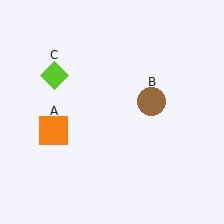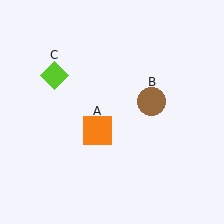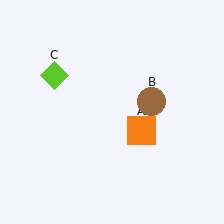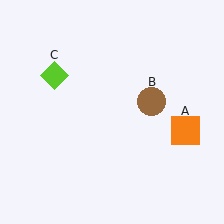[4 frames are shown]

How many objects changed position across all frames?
1 object changed position: orange square (object A).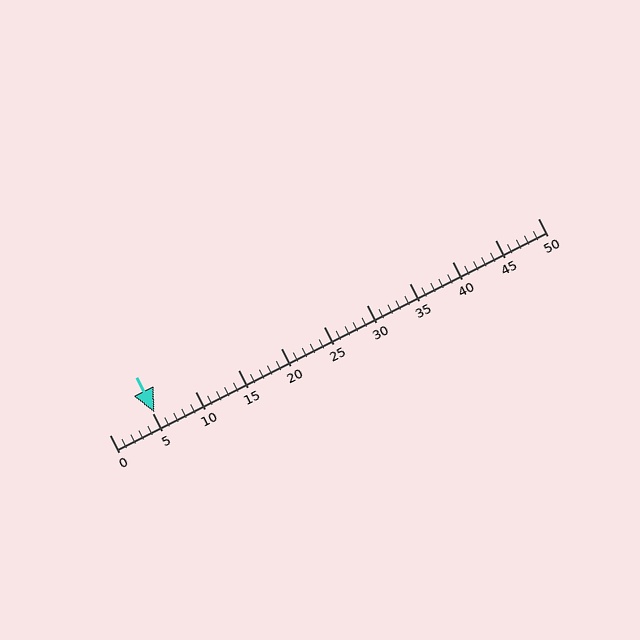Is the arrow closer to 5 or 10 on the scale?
The arrow is closer to 5.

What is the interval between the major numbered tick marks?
The major tick marks are spaced 5 units apart.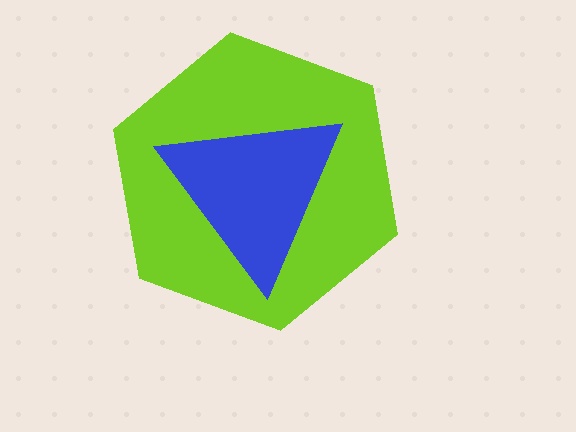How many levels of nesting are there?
2.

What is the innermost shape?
The blue triangle.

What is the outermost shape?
The lime hexagon.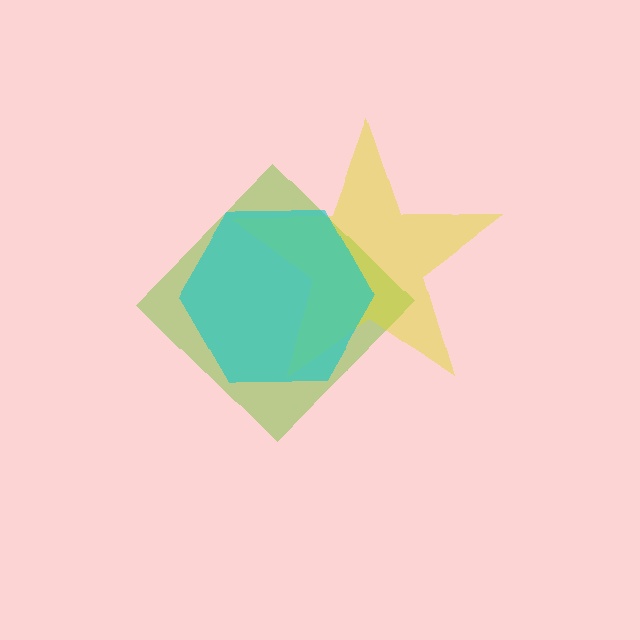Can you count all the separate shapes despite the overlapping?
Yes, there are 3 separate shapes.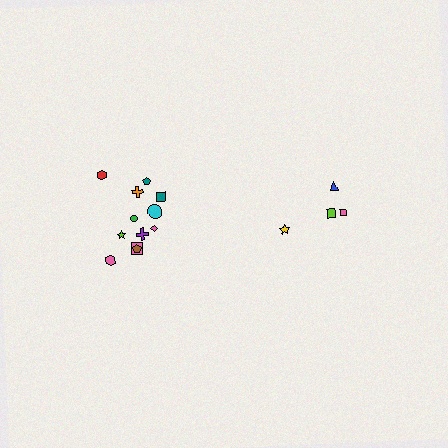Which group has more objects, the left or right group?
The left group.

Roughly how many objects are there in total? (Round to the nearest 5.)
Roughly 15 objects in total.